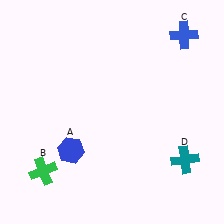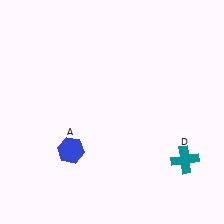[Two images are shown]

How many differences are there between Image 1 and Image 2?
There are 2 differences between the two images.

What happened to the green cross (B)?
The green cross (B) was removed in Image 2. It was in the bottom-left area of Image 1.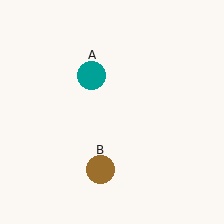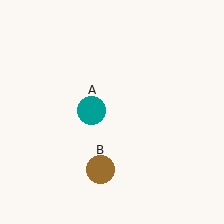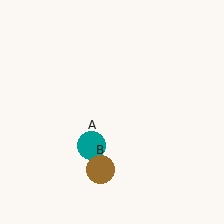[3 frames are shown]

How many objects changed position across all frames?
1 object changed position: teal circle (object A).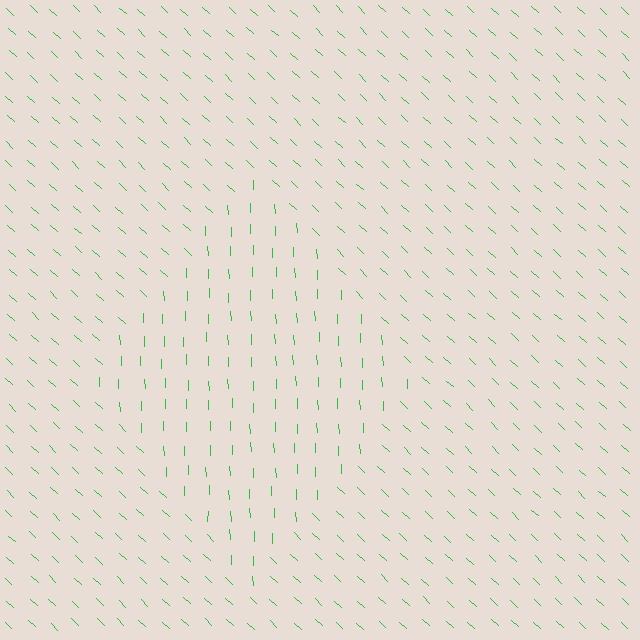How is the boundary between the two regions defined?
The boundary is defined purely by a change in line orientation (approximately 45 degrees difference). All lines are the same color and thickness.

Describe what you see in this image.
The image is filled with small green line segments. A diamond region in the image has lines oriented differently from the surrounding lines, creating a visible texture boundary.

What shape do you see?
I see a diamond.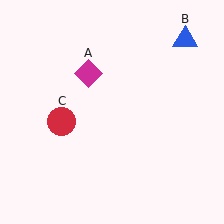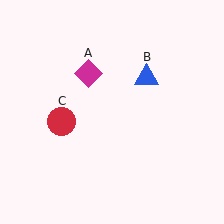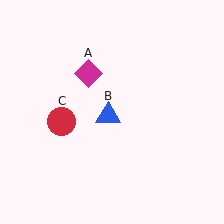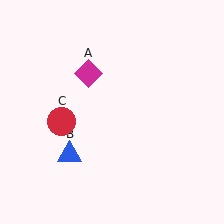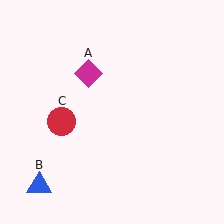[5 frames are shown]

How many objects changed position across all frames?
1 object changed position: blue triangle (object B).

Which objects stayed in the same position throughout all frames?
Magenta diamond (object A) and red circle (object C) remained stationary.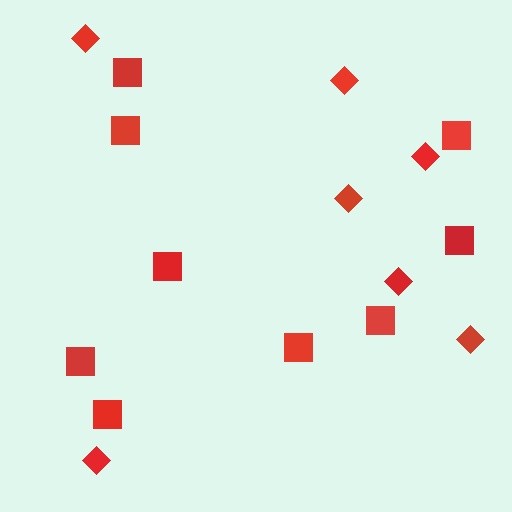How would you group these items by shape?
There are 2 groups: one group of diamonds (7) and one group of squares (9).